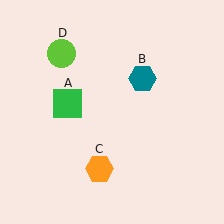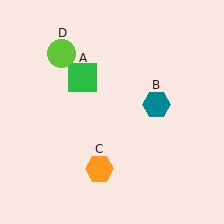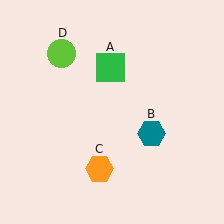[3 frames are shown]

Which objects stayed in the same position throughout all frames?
Orange hexagon (object C) and lime circle (object D) remained stationary.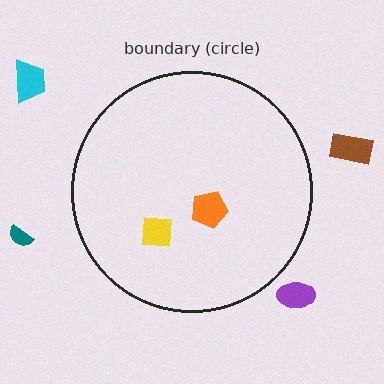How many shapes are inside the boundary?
2 inside, 4 outside.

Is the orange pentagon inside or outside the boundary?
Inside.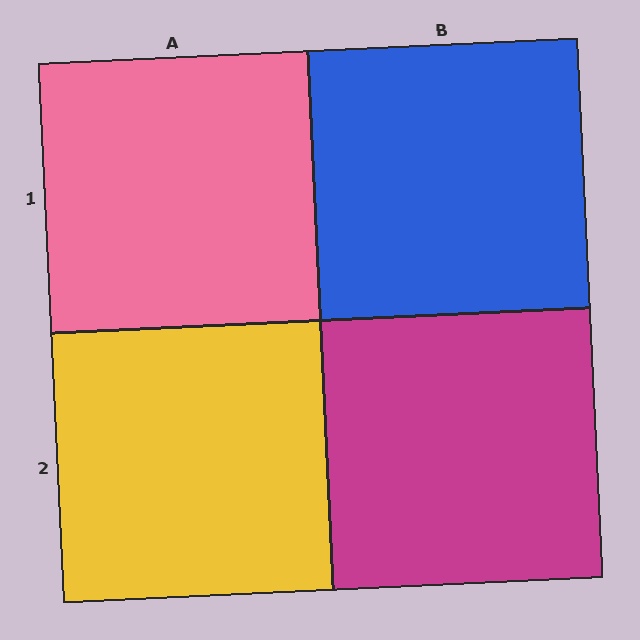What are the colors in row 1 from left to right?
Pink, blue.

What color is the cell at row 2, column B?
Magenta.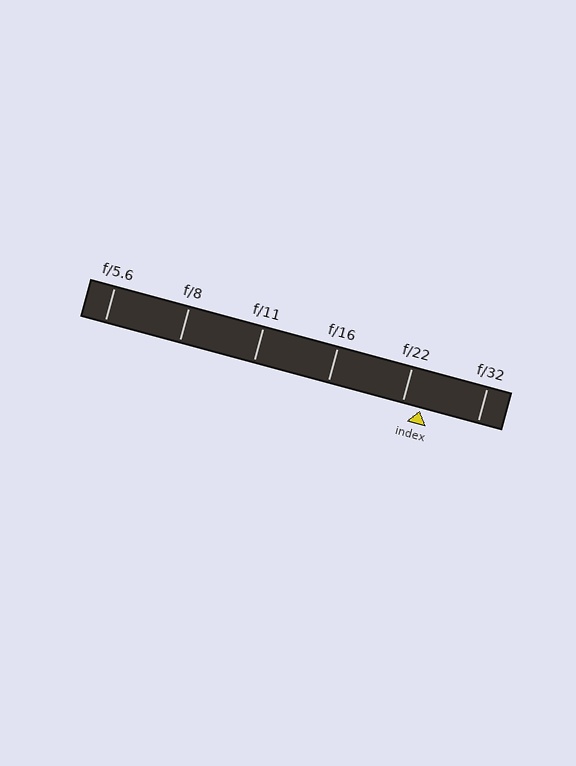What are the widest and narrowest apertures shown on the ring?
The widest aperture shown is f/5.6 and the narrowest is f/32.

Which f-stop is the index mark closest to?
The index mark is closest to f/22.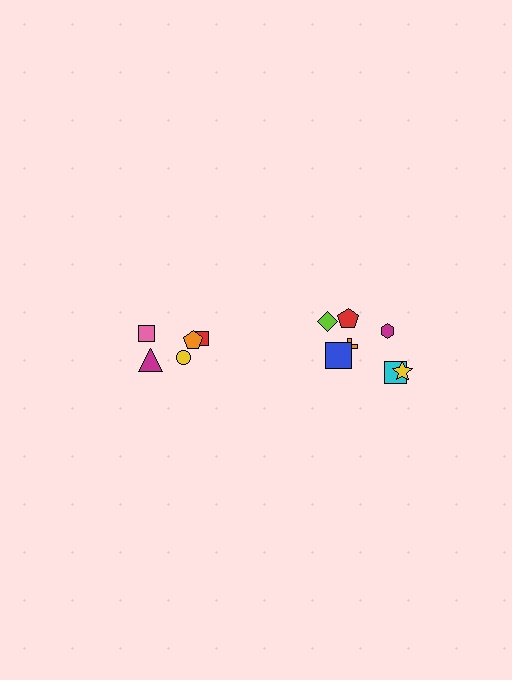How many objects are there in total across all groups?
There are 12 objects.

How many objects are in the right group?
There are 7 objects.